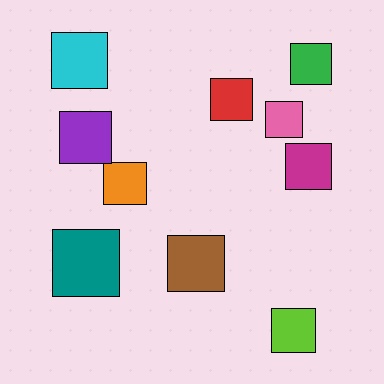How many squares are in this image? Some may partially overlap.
There are 10 squares.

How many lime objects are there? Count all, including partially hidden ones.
There is 1 lime object.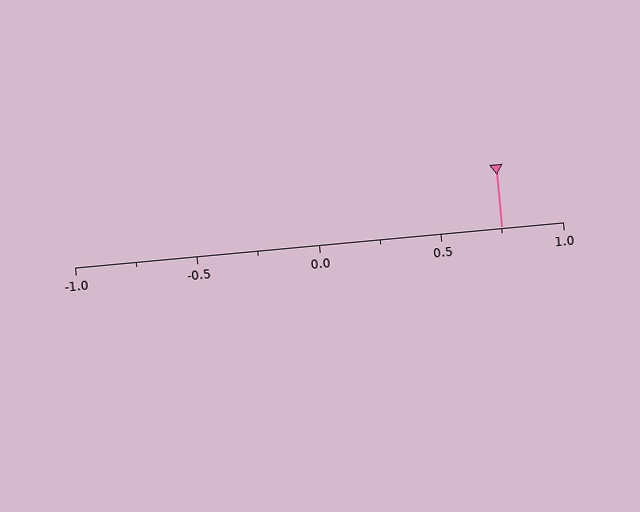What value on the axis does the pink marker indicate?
The marker indicates approximately 0.75.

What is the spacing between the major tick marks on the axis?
The major ticks are spaced 0.5 apart.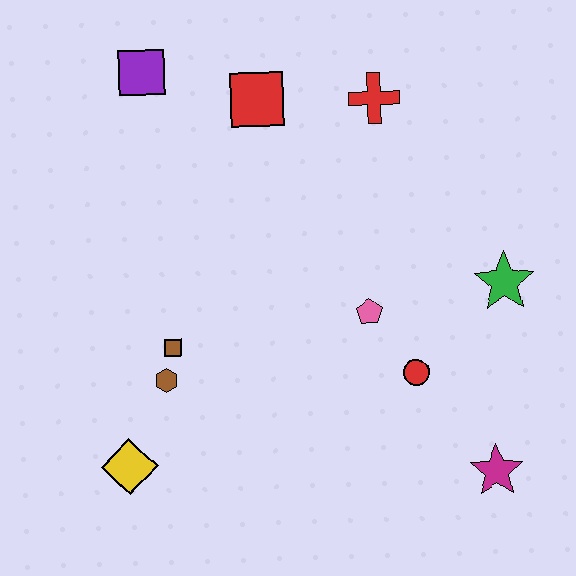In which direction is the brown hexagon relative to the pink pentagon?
The brown hexagon is to the left of the pink pentagon.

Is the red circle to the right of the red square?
Yes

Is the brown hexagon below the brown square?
Yes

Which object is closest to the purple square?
The red square is closest to the purple square.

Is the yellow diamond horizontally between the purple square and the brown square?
No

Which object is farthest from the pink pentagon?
The purple square is farthest from the pink pentagon.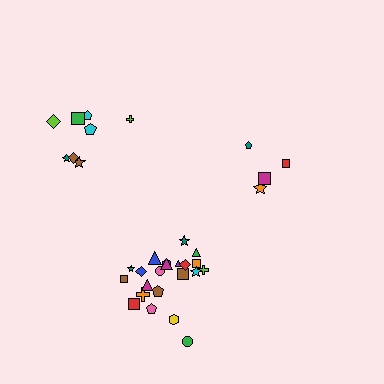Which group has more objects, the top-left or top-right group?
The top-left group.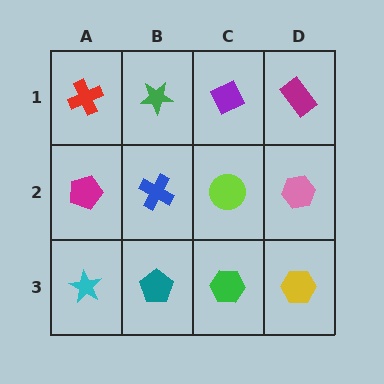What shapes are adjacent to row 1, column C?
A lime circle (row 2, column C), a green star (row 1, column B), a magenta rectangle (row 1, column D).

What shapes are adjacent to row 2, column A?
A red cross (row 1, column A), a cyan star (row 3, column A), a blue cross (row 2, column B).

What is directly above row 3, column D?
A pink hexagon.